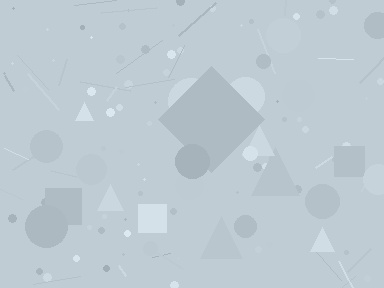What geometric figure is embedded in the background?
A diamond is embedded in the background.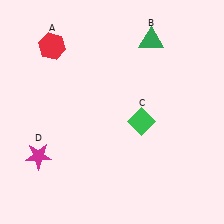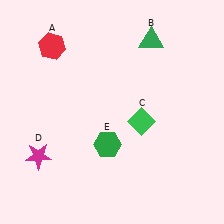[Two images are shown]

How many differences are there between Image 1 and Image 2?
There is 1 difference between the two images.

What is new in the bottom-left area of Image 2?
A green hexagon (E) was added in the bottom-left area of Image 2.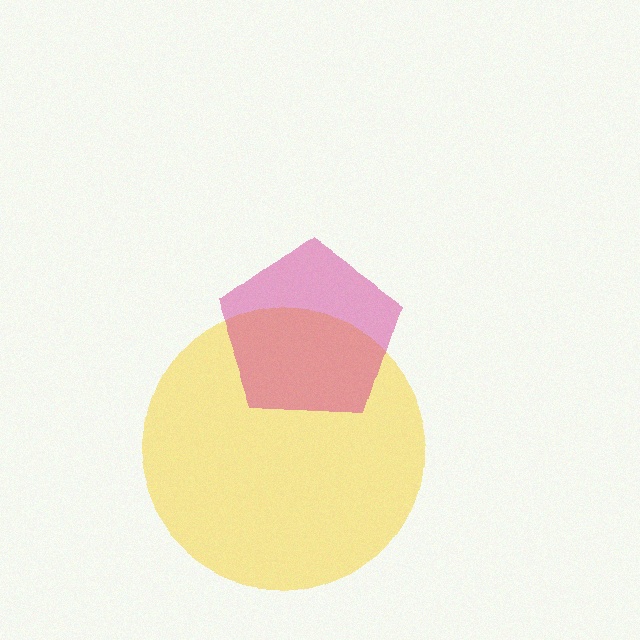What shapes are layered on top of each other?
The layered shapes are: a yellow circle, a magenta pentagon.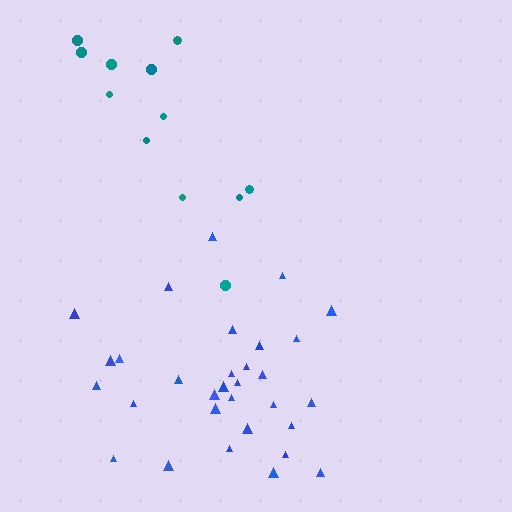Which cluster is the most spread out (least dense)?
Teal.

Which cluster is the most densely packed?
Blue.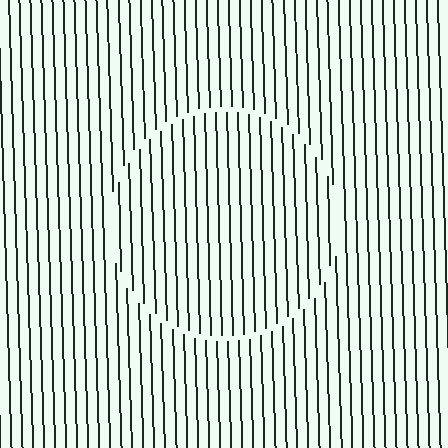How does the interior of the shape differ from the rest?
The interior of the shape contains the same grating, shifted by half a period — the contour is defined by the phase discontinuity where line-ends from the inner and outer gratings abut.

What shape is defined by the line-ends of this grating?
An illusory circle. The interior of the shape contains the same grating, shifted by half a period — the contour is defined by the phase discontinuity where line-ends from the inner and outer gratings abut.